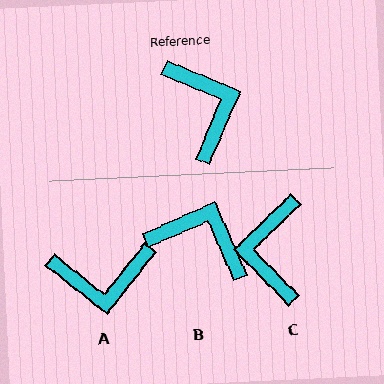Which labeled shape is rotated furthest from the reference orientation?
C, about 157 degrees away.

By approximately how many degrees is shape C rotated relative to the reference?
Approximately 157 degrees counter-clockwise.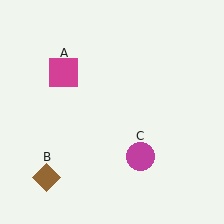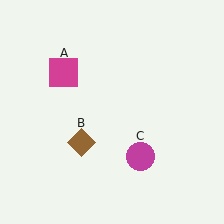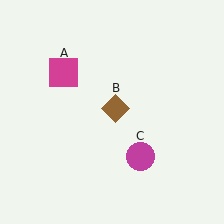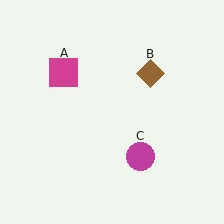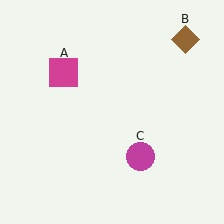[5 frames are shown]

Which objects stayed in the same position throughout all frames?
Magenta square (object A) and magenta circle (object C) remained stationary.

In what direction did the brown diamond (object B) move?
The brown diamond (object B) moved up and to the right.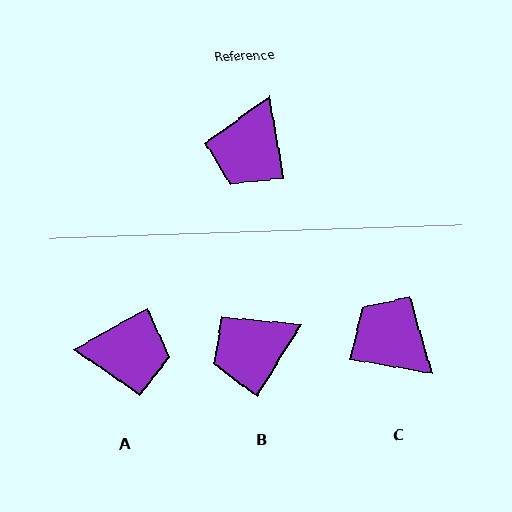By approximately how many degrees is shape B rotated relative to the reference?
Approximately 42 degrees clockwise.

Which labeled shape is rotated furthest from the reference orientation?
C, about 110 degrees away.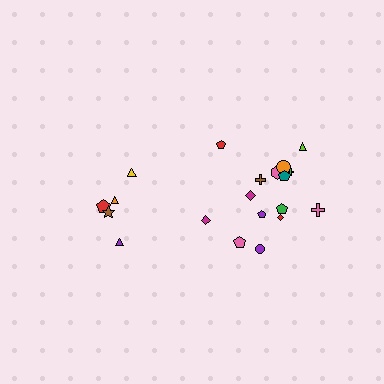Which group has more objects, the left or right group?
The right group.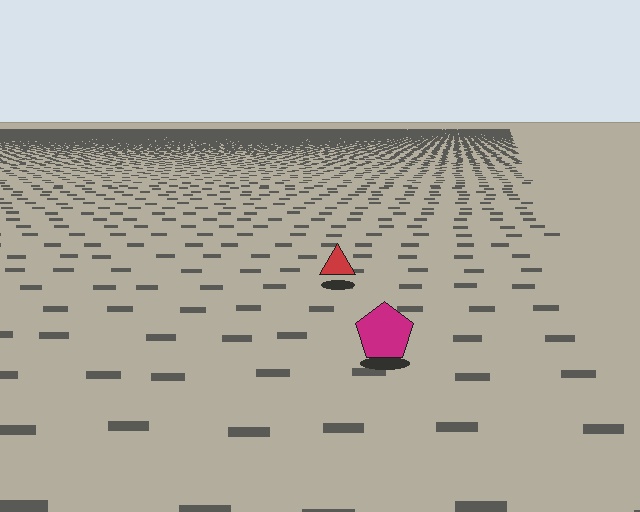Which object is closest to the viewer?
The magenta pentagon is closest. The texture marks near it are larger and more spread out.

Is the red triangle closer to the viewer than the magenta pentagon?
No. The magenta pentagon is closer — you can tell from the texture gradient: the ground texture is coarser near it.